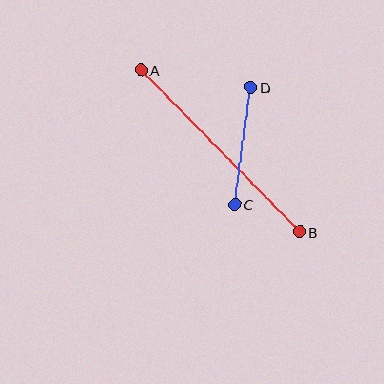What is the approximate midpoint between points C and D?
The midpoint is at approximately (243, 146) pixels.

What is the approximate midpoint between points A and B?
The midpoint is at approximately (220, 151) pixels.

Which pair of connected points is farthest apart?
Points A and B are farthest apart.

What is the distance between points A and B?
The distance is approximately 226 pixels.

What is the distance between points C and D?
The distance is approximately 118 pixels.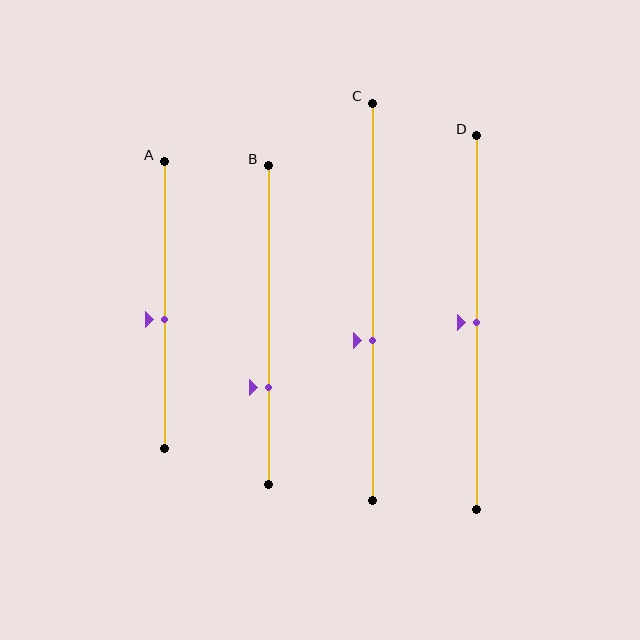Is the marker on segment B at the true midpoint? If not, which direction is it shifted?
No, the marker on segment B is shifted downward by about 20% of the segment length.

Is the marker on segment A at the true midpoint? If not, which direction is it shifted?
No, the marker on segment A is shifted downward by about 5% of the segment length.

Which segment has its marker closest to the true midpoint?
Segment D has its marker closest to the true midpoint.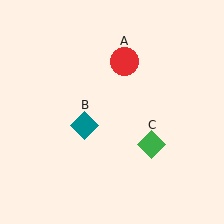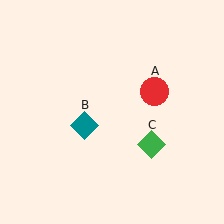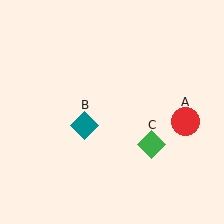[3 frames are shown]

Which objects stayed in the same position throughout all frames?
Teal diamond (object B) and green diamond (object C) remained stationary.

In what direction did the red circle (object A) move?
The red circle (object A) moved down and to the right.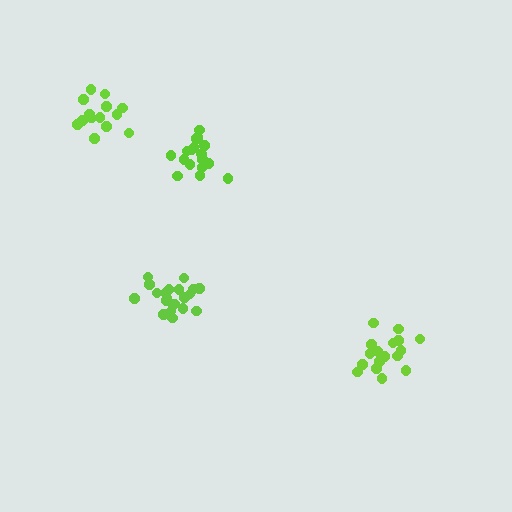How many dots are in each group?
Group 1: 17 dots, Group 2: 15 dots, Group 3: 21 dots, Group 4: 17 dots (70 total).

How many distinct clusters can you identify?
There are 4 distinct clusters.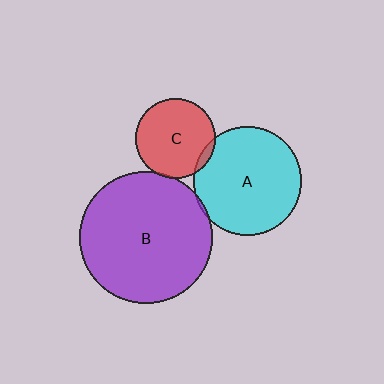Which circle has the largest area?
Circle B (purple).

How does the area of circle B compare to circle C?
Approximately 2.7 times.